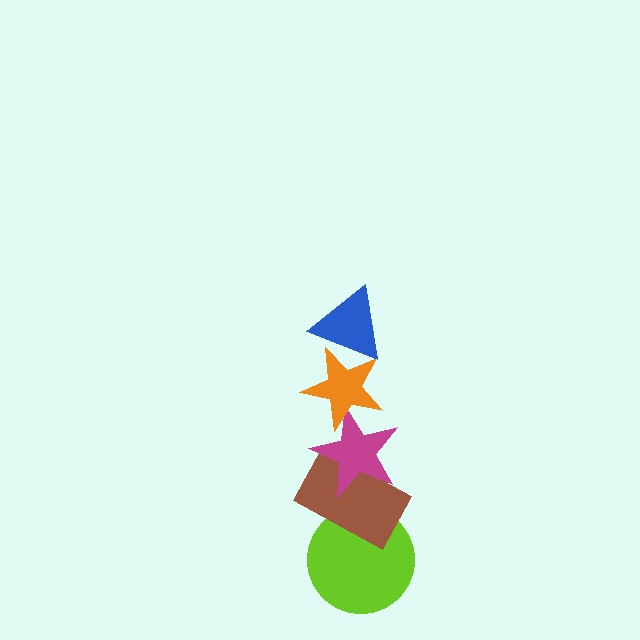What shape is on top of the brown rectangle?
The magenta star is on top of the brown rectangle.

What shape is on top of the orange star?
The blue triangle is on top of the orange star.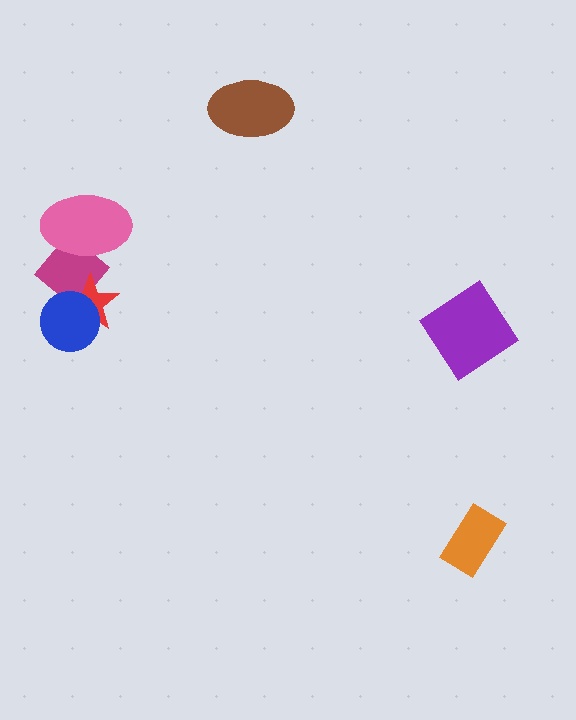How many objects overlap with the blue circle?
2 objects overlap with the blue circle.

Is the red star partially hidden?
Yes, it is partially covered by another shape.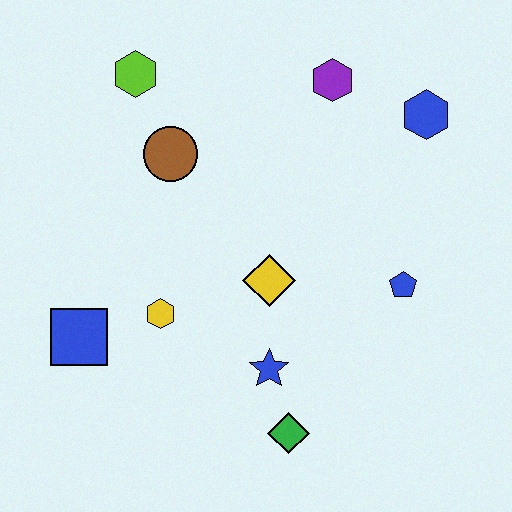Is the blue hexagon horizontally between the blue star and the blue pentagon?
No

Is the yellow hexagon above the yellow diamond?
No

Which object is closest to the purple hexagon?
The blue hexagon is closest to the purple hexagon.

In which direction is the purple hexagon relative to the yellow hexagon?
The purple hexagon is above the yellow hexagon.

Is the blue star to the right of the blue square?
Yes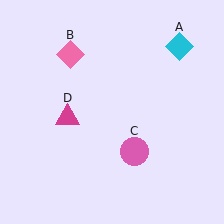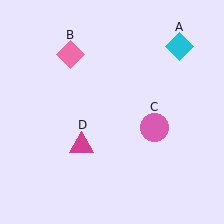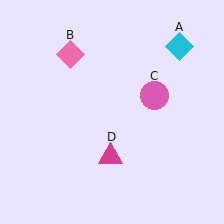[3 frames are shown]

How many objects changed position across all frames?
2 objects changed position: pink circle (object C), magenta triangle (object D).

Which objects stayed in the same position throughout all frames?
Cyan diamond (object A) and pink diamond (object B) remained stationary.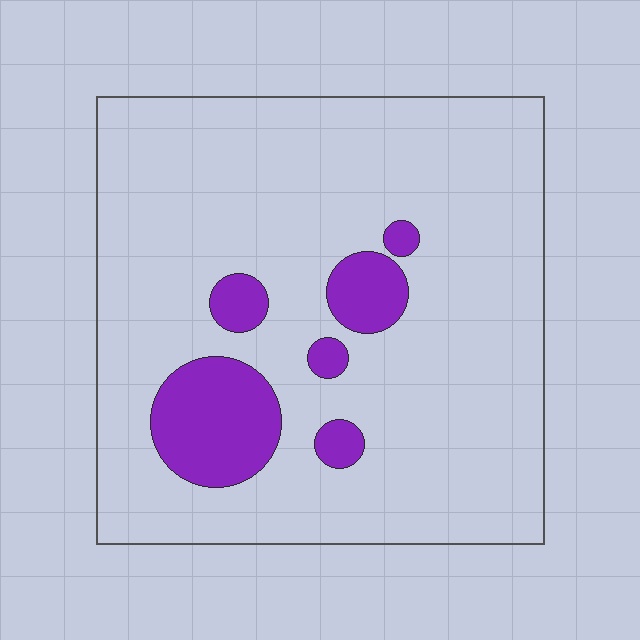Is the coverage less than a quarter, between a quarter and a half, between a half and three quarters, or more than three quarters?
Less than a quarter.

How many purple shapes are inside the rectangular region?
6.